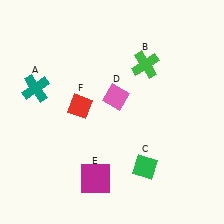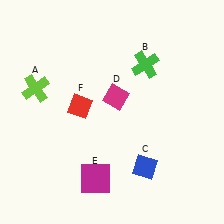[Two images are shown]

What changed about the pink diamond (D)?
In Image 1, D is pink. In Image 2, it changed to magenta.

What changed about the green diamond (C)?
In Image 1, C is green. In Image 2, it changed to blue.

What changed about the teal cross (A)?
In Image 1, A is teal. In Image 2, it changed to lime.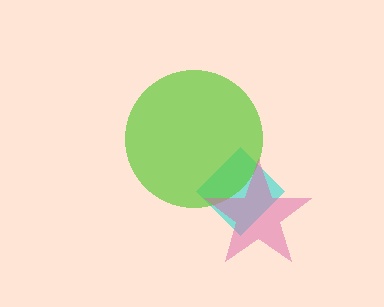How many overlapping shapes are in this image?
There are 3 overlapping shapes in the image.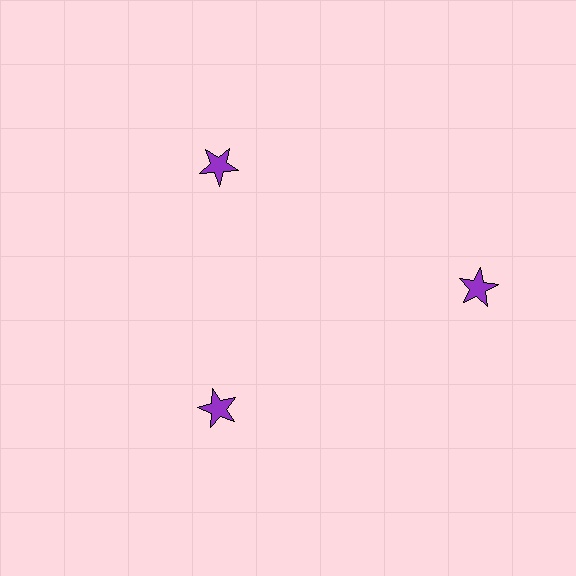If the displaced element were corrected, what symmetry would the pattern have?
It would have 3-fold rotational symmetry — the pattern would map onto itself every 120 degrees.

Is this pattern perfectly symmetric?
No. The 3 purple stars are arranged in a ring, but one element near the 3 o'clock position is pushed outward from the center, breaking the 3-fold rotational symmetry.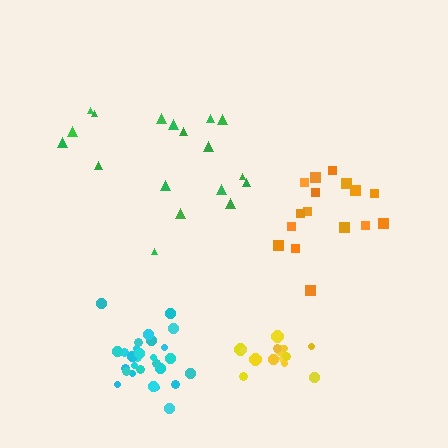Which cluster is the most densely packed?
Cyan.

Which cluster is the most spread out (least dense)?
Green.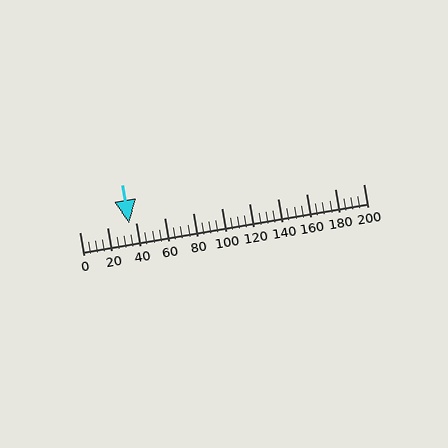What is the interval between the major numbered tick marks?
The major tick marks are spaced 20 units apart.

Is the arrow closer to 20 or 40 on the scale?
The arrow is closer to 40.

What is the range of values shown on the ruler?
The ruler shows values from 0 to 200.